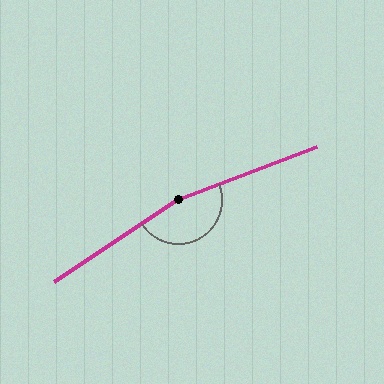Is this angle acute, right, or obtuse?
It is obtuse.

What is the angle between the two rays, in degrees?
Approximately 168 degrees.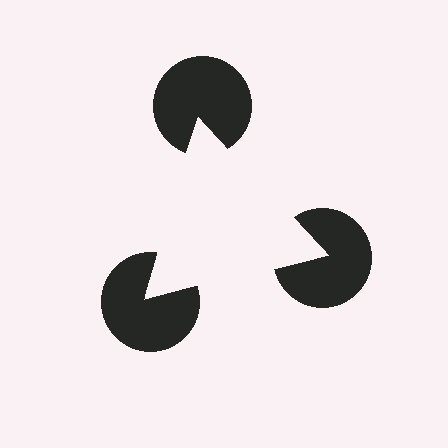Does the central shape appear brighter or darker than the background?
It typically appears slightly brighter than the background, even though no actual brightness change is drawn.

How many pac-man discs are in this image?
There are 3 — one at each vertex of the illusory triangle.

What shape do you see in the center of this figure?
An illusory triangle — its edges are inferred from the aligned wedge cuts in the pac-man discs, not physically drawn.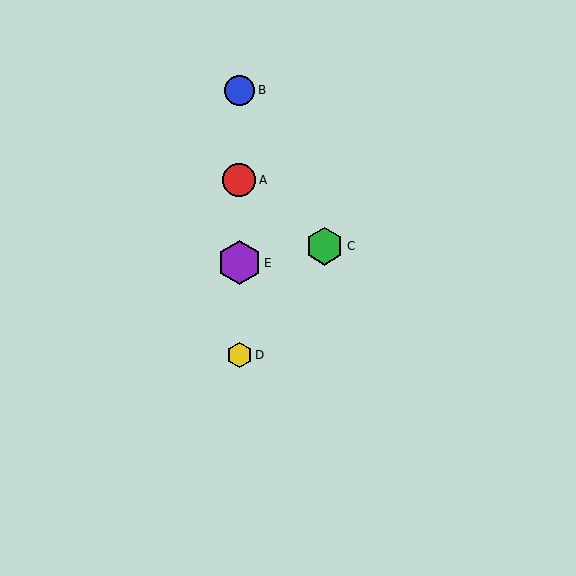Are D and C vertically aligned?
No, D is at x≈239 and C is at x≈325.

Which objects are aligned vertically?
Objects A, B, D, E are aligned vertically.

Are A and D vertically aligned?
Yes, both are at x≈239.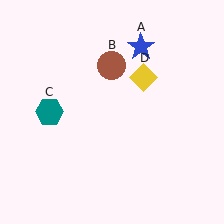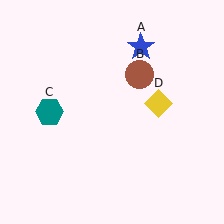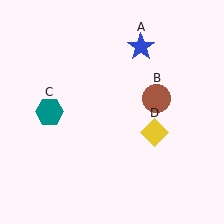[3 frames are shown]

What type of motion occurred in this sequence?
The brown circle (object B), yellow diamond (object D) rotated clockwise around the center of the scene.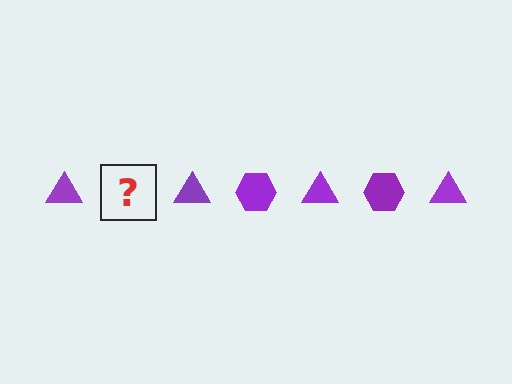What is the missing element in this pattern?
The missing element is a purple hexagon.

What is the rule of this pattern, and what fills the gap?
The rule is that the pattern cycles through triangle, hexagon shapes in purple. The gap should be filled with a purple hexagon.